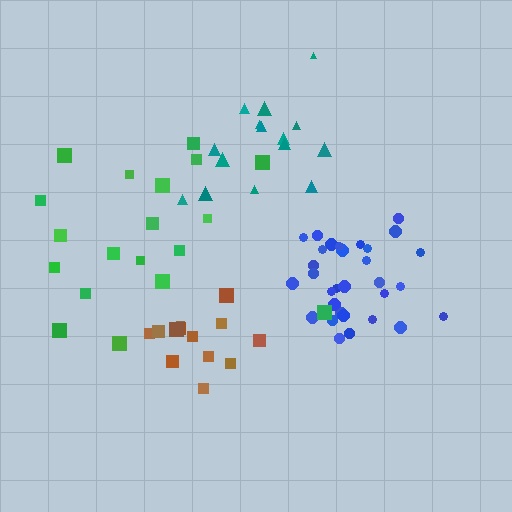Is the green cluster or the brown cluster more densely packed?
Brown.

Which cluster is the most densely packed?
Blue.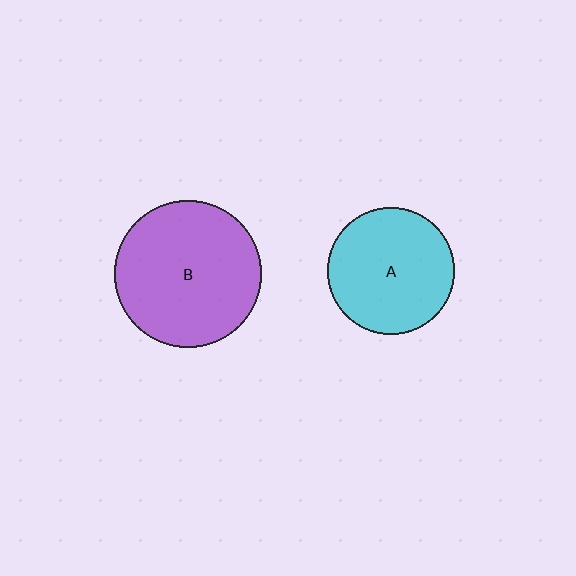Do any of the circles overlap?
No, none of the circles overlap.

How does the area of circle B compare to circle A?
Approximately 1.3 times.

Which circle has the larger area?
Circle B (purple).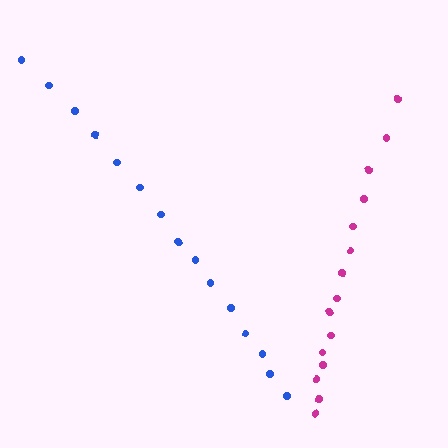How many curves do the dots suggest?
There are 2 distinct paths.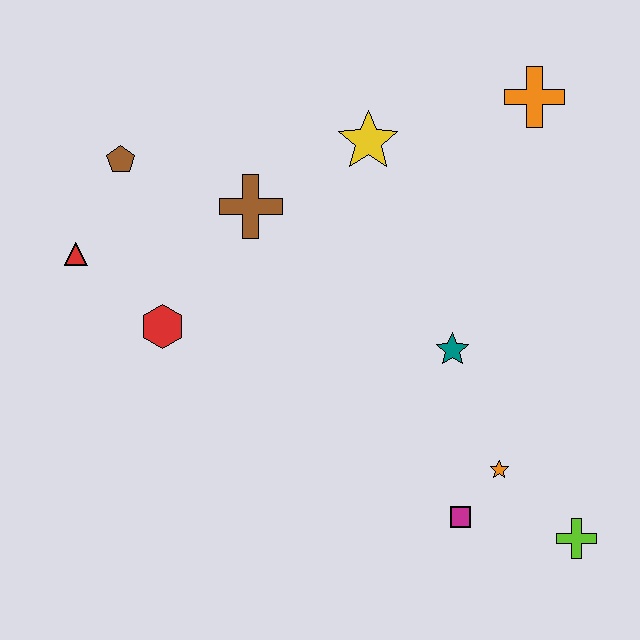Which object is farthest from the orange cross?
The red triangle is farthest from the orange cross.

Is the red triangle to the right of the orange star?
No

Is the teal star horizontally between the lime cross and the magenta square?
No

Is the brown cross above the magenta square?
Yes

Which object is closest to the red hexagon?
The red triangle is closest to the red hexagon.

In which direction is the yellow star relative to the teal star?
The yellow star is above the teal star.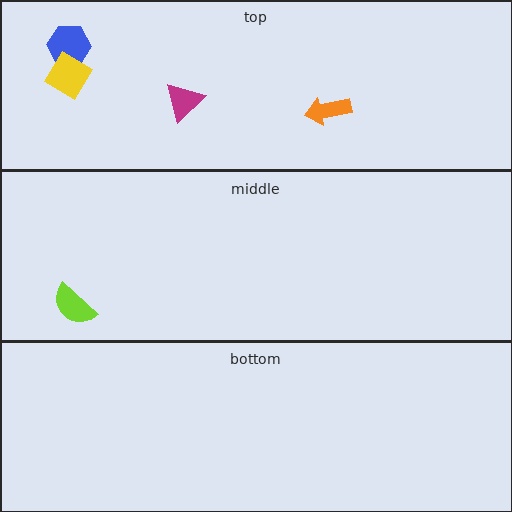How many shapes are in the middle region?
1.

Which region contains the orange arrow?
The top region.